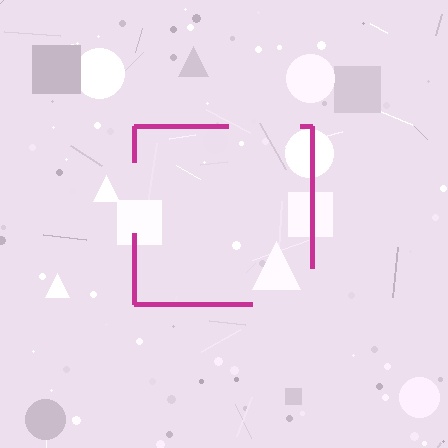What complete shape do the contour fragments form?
The contour fragments form a square.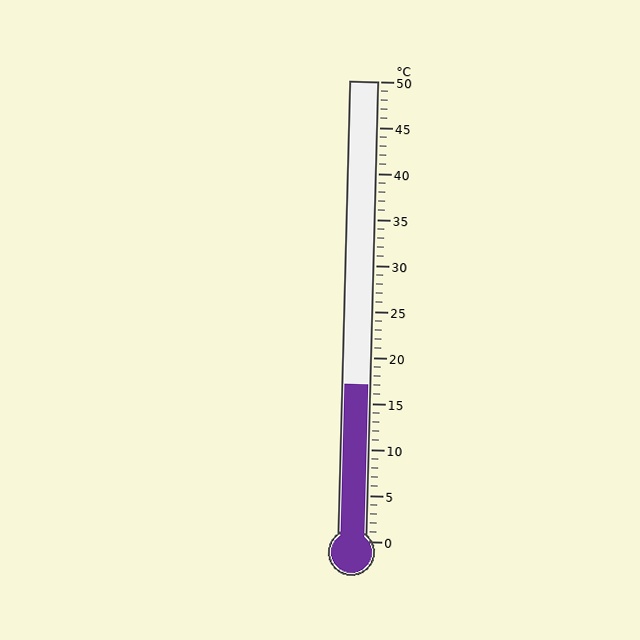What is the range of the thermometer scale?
The thermometer scale ranges from 0°C to 50°C.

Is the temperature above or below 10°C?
The temperature is above 10°C.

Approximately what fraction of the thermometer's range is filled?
The thermometer is filled to approximately 35% of its range.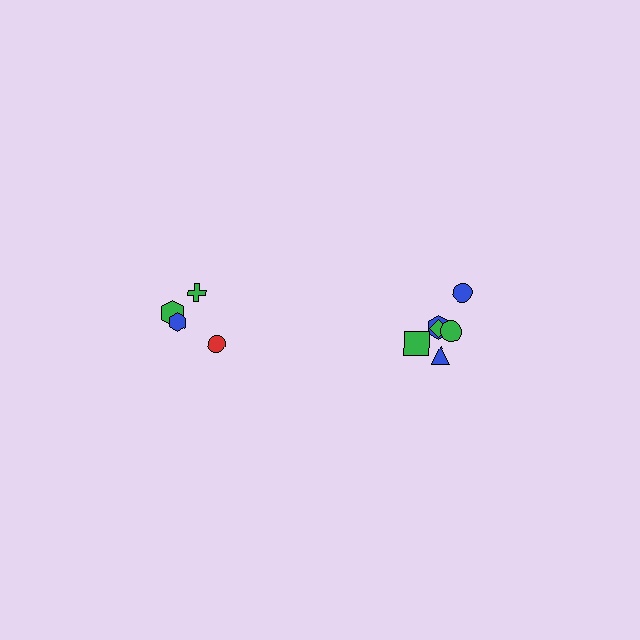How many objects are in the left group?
There are 4 objects.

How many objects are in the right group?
There are 6 objects.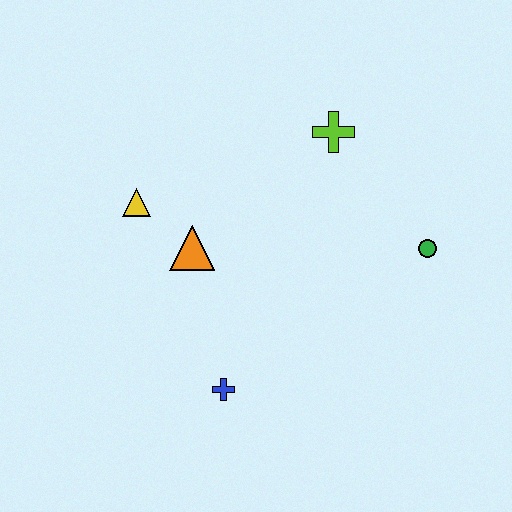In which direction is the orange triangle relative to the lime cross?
The orange triangle is to the left of the lime cross.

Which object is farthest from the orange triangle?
The green circle is farthest from the orange triangle.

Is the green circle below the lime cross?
Yes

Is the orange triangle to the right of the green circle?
No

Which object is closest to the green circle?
The lime cross is closest to the green circle.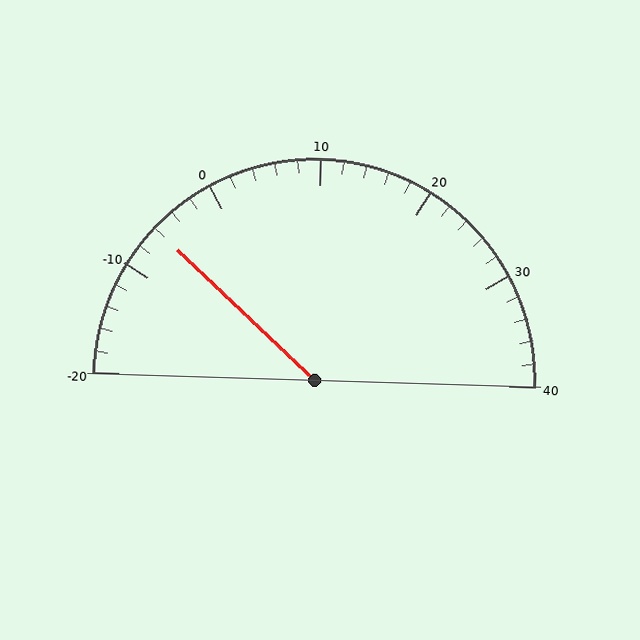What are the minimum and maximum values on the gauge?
The gauge ranges from -20 to 40.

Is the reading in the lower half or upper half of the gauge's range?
The reading is in the lower half of the range (-20 to 40).